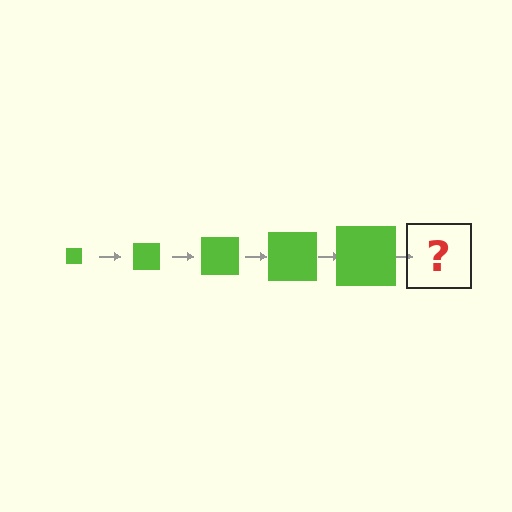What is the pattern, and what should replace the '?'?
The pattern is that the square gets progressively larger each step. The '?' should be a lime square, larger than the previous one.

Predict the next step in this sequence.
The next step is a lime square, larger than the previous one.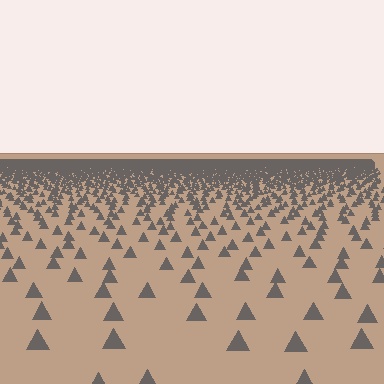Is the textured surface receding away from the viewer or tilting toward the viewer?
The surface is receding away from the viewer. Texture elements get smaller and denser toward the top.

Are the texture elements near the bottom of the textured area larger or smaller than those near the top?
Larger. Near the bottom, elements are closer to the viewer and appear at a bigger on-screen size.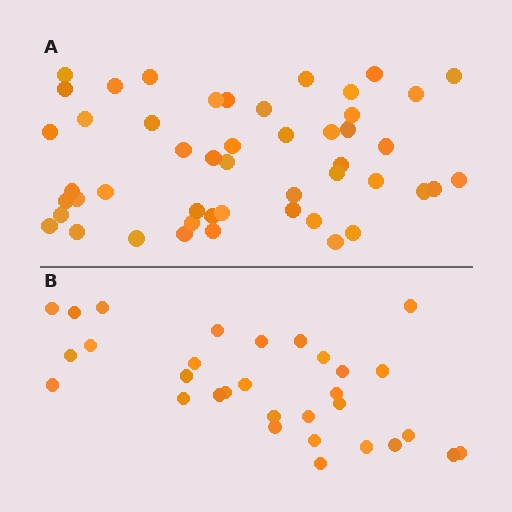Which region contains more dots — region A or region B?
Region A (the top region) has more dots.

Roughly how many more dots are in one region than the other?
Region A has approximately 20 more dots than region B.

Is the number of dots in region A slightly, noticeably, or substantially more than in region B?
Region A has substantially more. The ratio is roughly 1.6 to 1.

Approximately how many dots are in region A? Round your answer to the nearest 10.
About 50 dots. (The exact count is 49, which rounds to 50.)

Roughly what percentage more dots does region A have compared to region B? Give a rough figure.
About 60% more.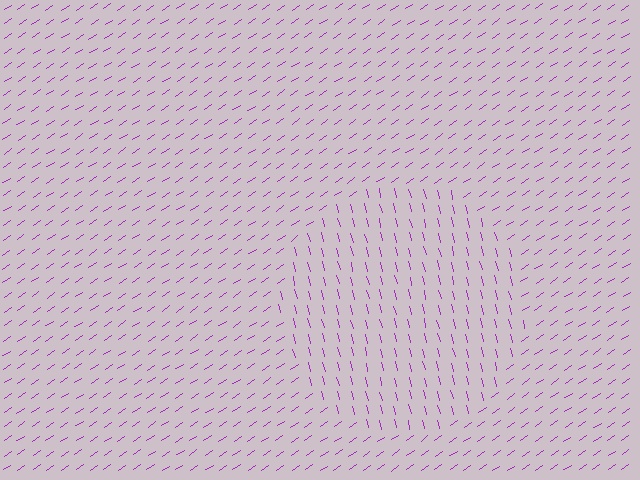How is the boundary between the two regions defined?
The boundary is defined purely by a change in line orientation (approximately 70 degrees difference). All lines are the same color and thickness.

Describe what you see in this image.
The image is filled with small purple line segments. A circle region in the image has lines oriented differently from the surrounding lines, creating a visible texture boundary.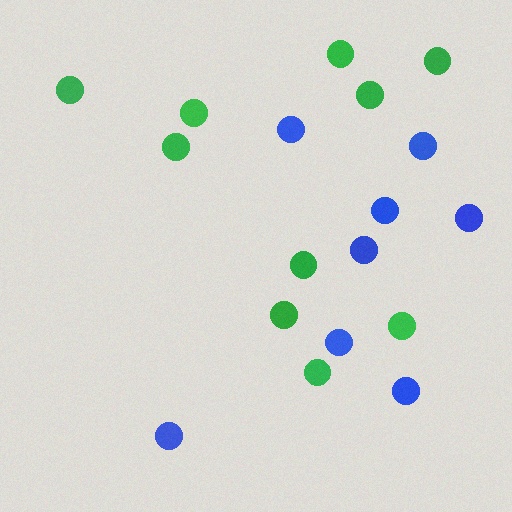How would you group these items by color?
There are 2 groups: one group of green circles (10) and one group of blue circles (8).